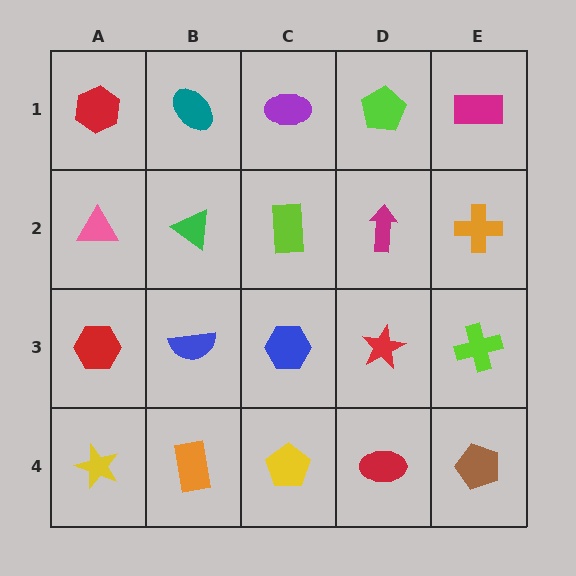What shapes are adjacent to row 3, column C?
A lime rectangle (row 2, column C), a yellow pentagon (row 4, column C), a blue semicircle (row 3, column B), a red star (row 3, column D).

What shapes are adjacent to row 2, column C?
A purple ellipse (row 1, column C), a blue hexagon (row 3, column C), a green triangle (row 2, column B), a magenta arrow (row 2, column D).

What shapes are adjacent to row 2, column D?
A lime pentagon (row 1, column D), a red star (row 3, column D), a lime rectangle (row 2, column C), an orange cross (row 2, column E).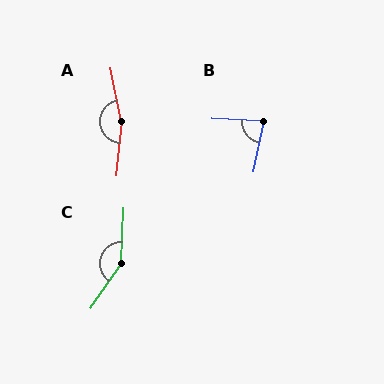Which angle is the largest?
A, at approximately 163 degrees.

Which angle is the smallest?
B, at approximately 81 degrees.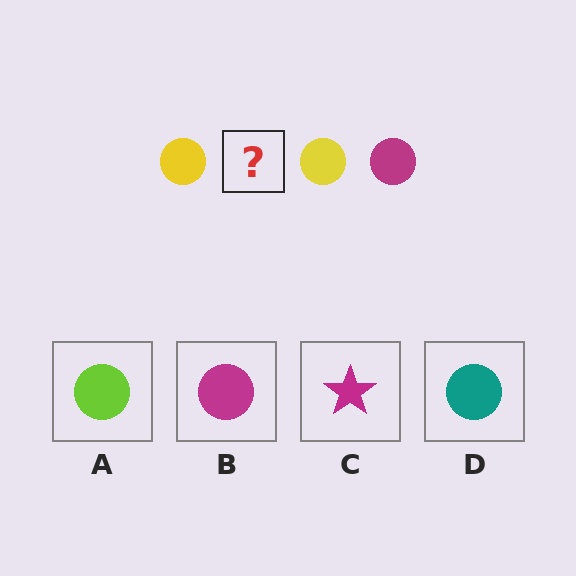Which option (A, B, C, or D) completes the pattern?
B.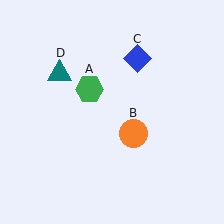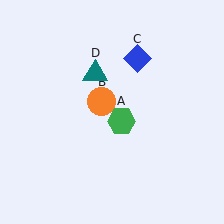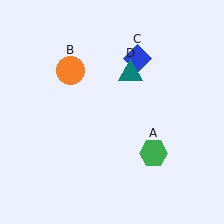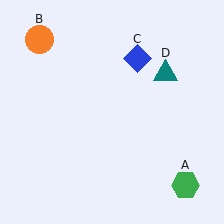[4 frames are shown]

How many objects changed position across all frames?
3 objects changed position: green hexagon (object A), orange circle (object B), teal triangle (object D).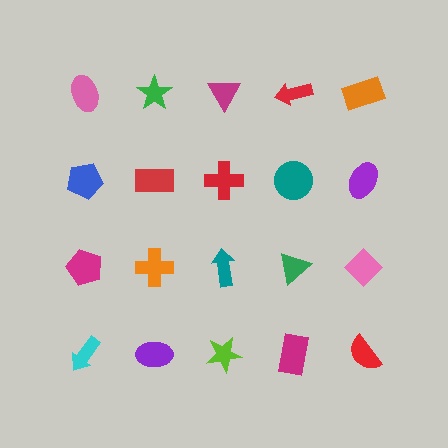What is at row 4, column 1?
A cyan arrow.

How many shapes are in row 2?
5 shapes.